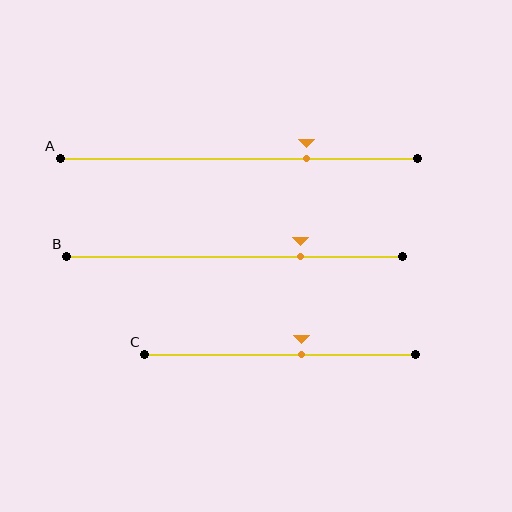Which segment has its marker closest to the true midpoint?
Segment C has its marker closest to the true midpoint.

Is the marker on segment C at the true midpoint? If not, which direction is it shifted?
No, the marker on segment C is shifted to the right by about 8% of the segment length.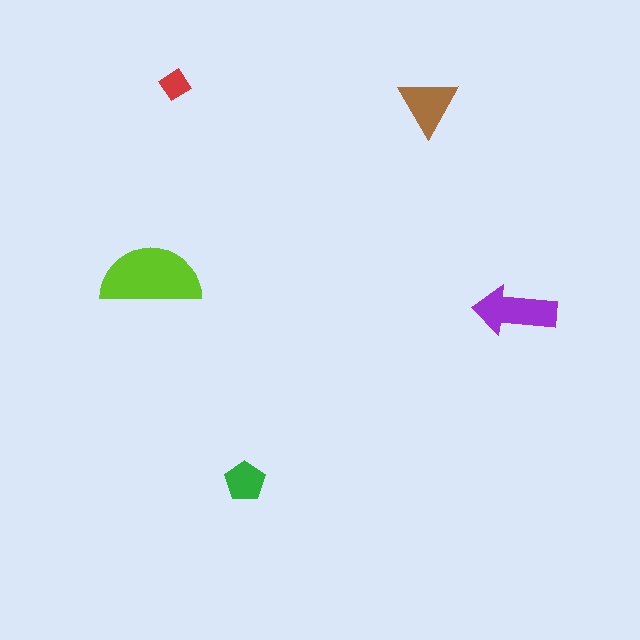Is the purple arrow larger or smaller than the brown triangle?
Larger.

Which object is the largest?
The lime semicircle.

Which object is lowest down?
The green pentagon is bottommost.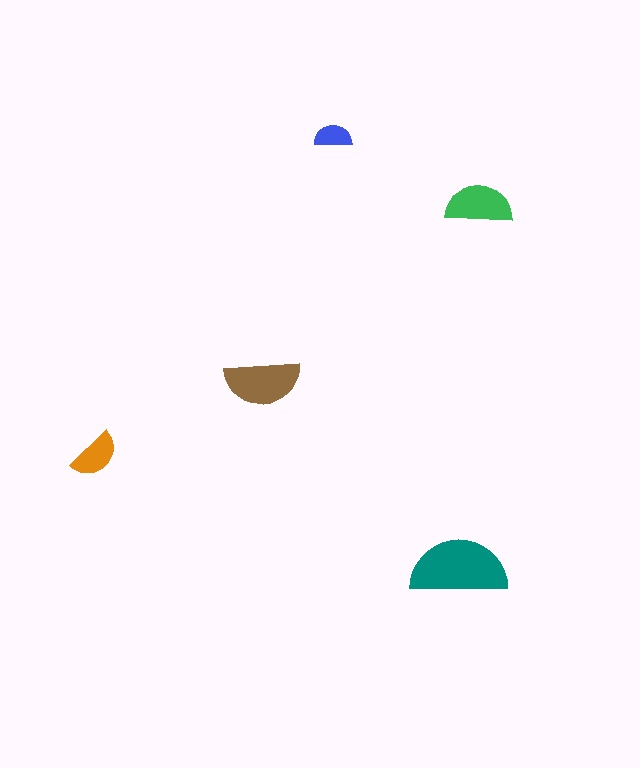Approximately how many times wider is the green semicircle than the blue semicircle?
About 2 times wider.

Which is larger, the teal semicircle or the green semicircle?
The teal one.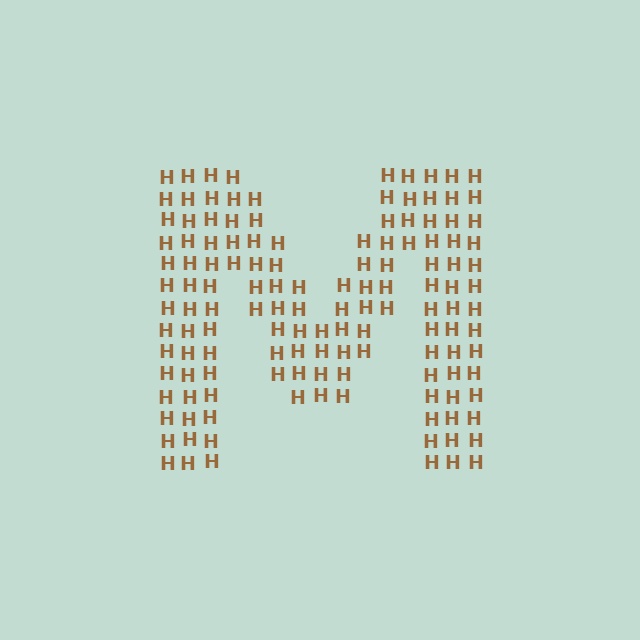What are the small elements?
The small elements are letter H's.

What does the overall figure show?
The overall figure shows the letter M.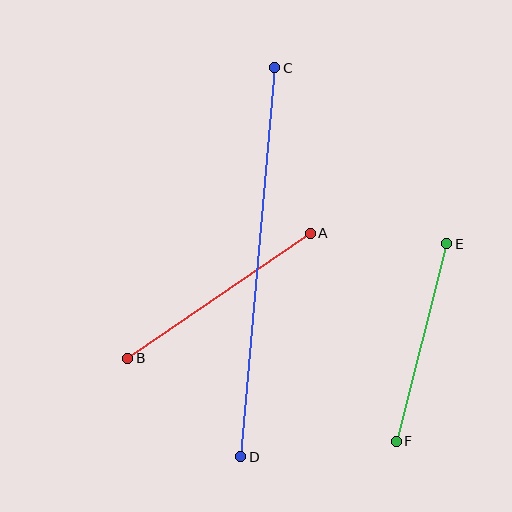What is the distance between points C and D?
The distance is approximately 390 pixels.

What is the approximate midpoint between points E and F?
The midpoint is at approximately (421, 343) pixels.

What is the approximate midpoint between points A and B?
The midpoint is at approximately (219, 296) pixels.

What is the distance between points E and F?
The distance is approximately 204 pixels.